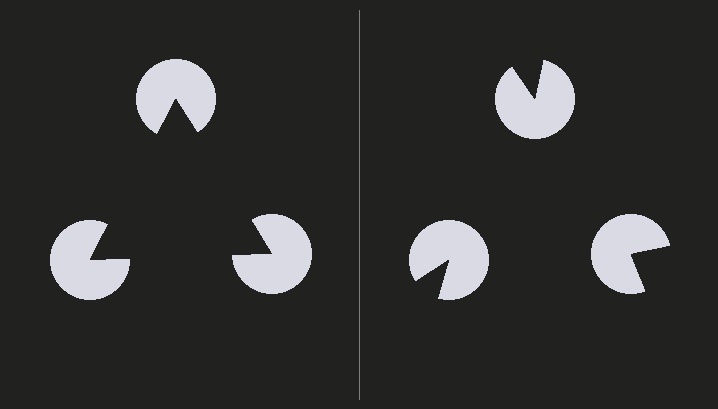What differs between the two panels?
The pac-man discs are positioned identically on both sides; only the wedge orientations differ. On the left they align to a triangle; on the right they are misaligned.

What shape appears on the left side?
An illusory triangle.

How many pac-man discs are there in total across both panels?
6 — 3 on each side.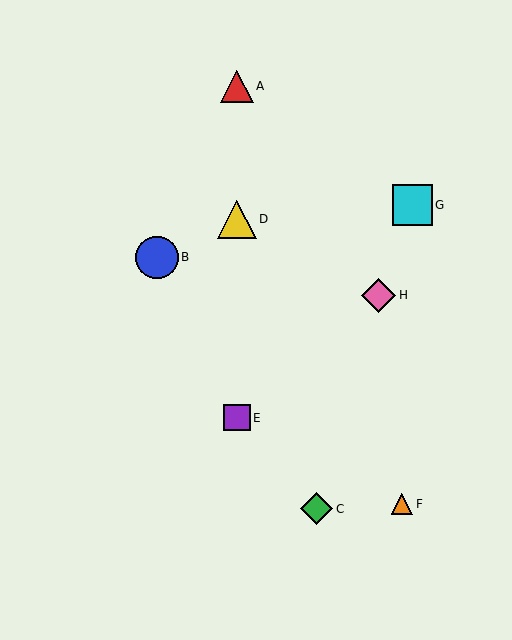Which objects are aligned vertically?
Objects A, D, E are aligned vertically.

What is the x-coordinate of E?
Object E is at x≈237.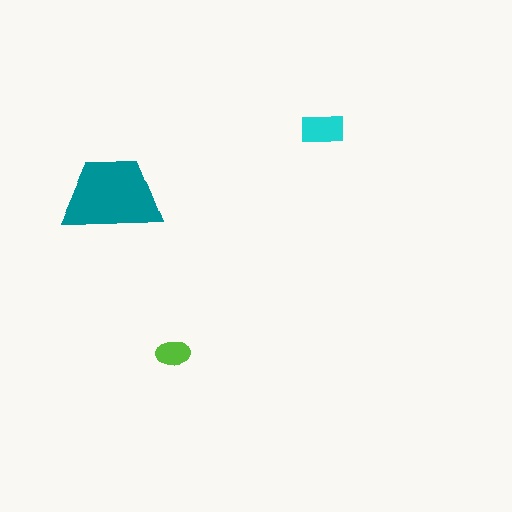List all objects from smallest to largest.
The lime ellipse, the cyan rectangle, the teal trapezoid.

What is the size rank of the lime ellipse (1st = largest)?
3rd.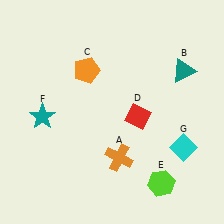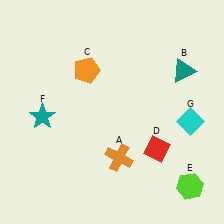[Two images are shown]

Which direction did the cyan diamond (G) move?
The cyan diamond (G) moved up.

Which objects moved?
The objects that moved are: the red diamond (D), the lime hexagon (E), the cyan diamond (G).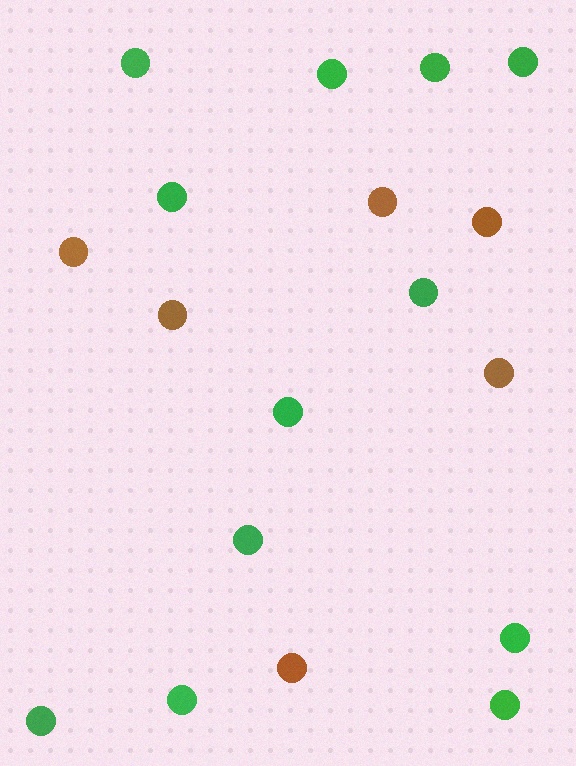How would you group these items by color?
There are 2 groups: one group of green circles (12) and one group of brown circles (6).